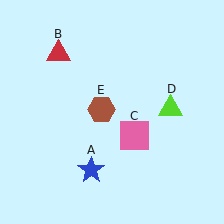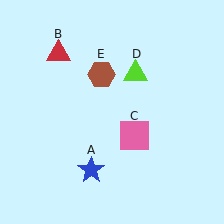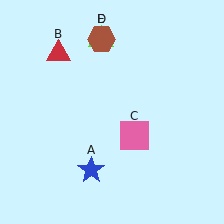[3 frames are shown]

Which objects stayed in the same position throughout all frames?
Blue star (object A) and red triangle (object B) and pink square (object C) remained stationary.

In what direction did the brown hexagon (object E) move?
The brown hexagon (object E) moved up.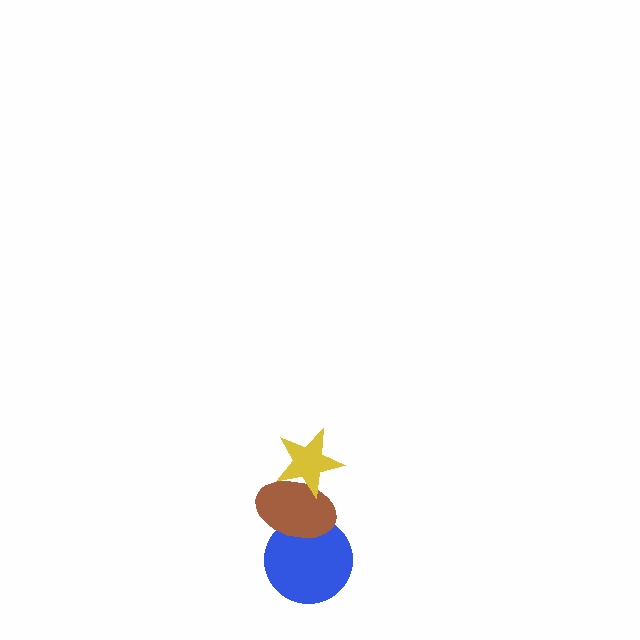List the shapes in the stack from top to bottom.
From top to bottom: the yellow star, the brown ellipse, the blue circle.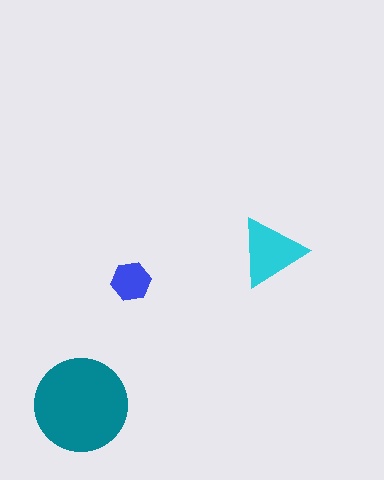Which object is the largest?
The teal circle.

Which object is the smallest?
The blue hexagon.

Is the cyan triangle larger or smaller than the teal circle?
Smaller.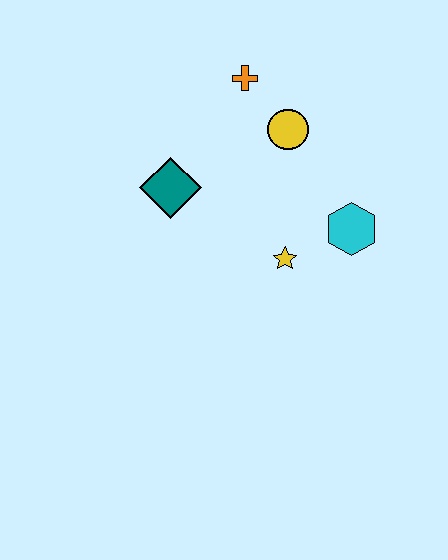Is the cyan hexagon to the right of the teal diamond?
Yes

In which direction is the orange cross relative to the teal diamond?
The orange cross is above the teal diamond.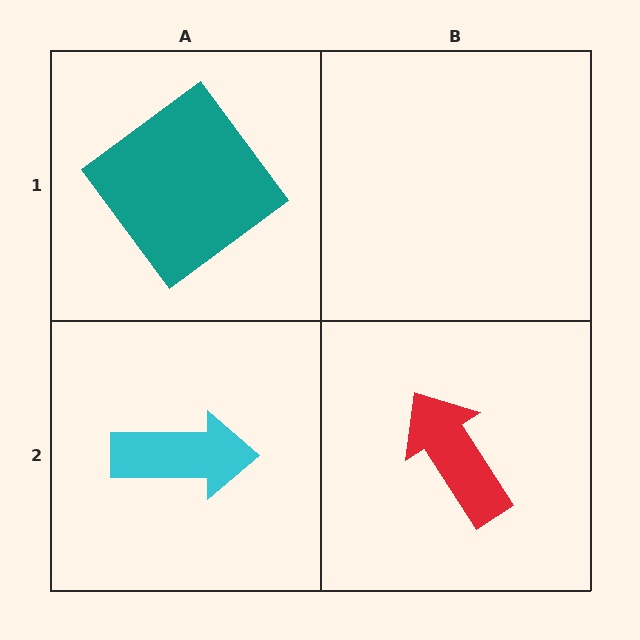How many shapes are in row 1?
1 shape.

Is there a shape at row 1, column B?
No, that cell is empty.